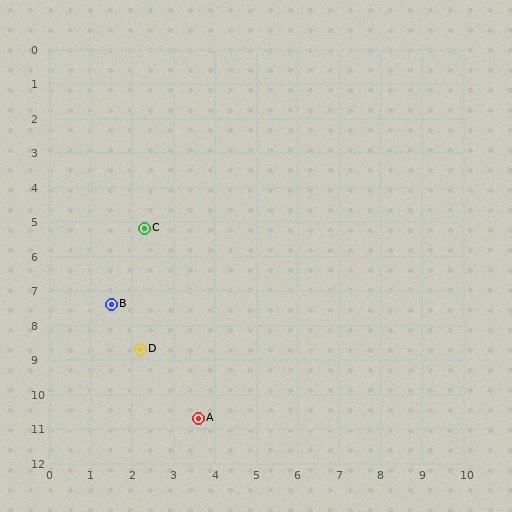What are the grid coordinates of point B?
Point B is at approximately (1.5, 7.4).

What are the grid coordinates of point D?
Point D is at approximately (2.2, 8.7).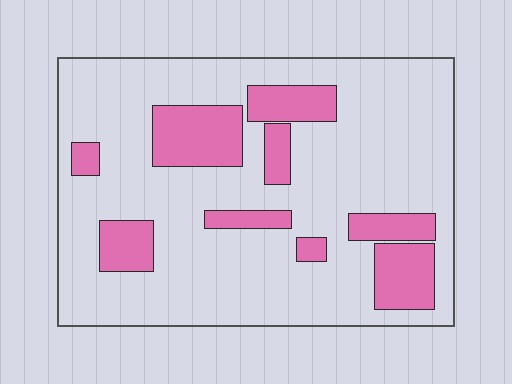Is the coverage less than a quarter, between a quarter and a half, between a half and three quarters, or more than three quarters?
Less than a quarter.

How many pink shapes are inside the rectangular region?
9.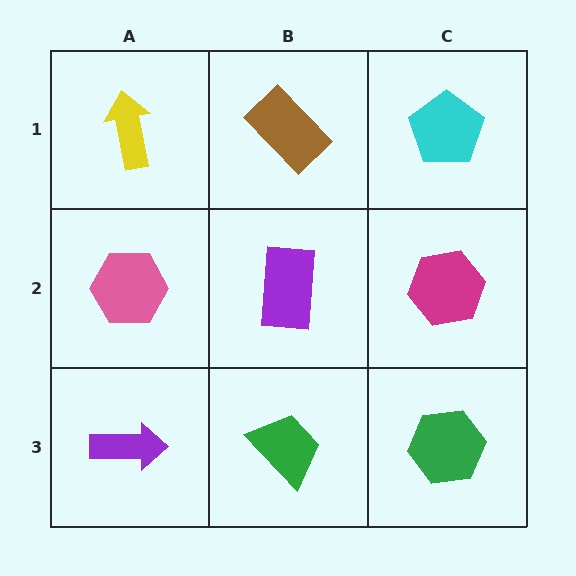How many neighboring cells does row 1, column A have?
2.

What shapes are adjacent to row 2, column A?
A yellow arrow (row 1, column A), a purple arrow (row 3, column A), a purple rectangle (row 2, column B).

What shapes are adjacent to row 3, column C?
A magenta hexagon (row 2, column C), a green trapezoid (row 3, column B).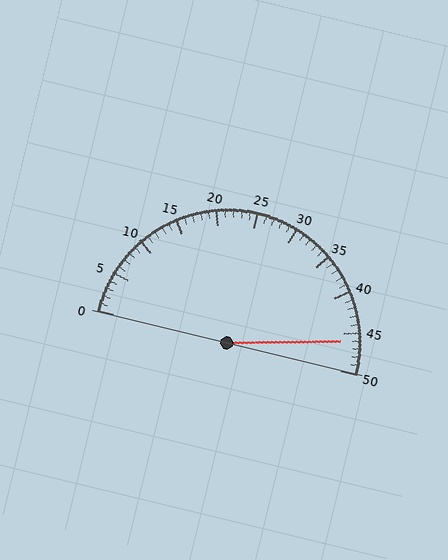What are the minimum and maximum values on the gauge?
The gauge ranges from 0 to 50.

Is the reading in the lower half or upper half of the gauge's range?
The reading is in the upper half of the range (0 to 50).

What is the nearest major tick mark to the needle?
The nearest major tick mark is 45.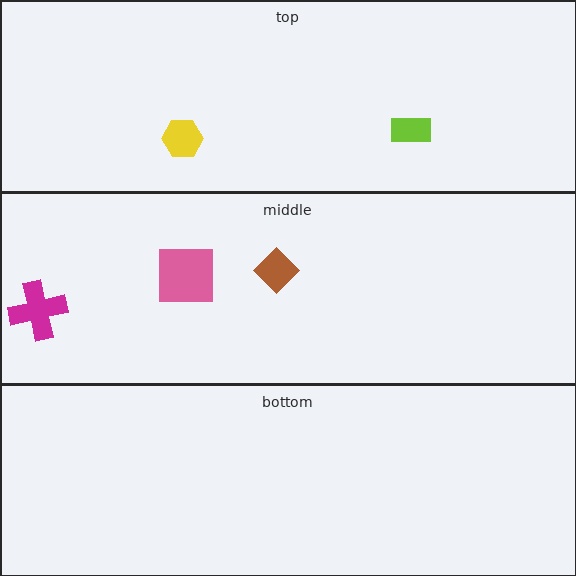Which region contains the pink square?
The middle region.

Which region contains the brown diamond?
The middle region.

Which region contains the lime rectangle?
The top region.